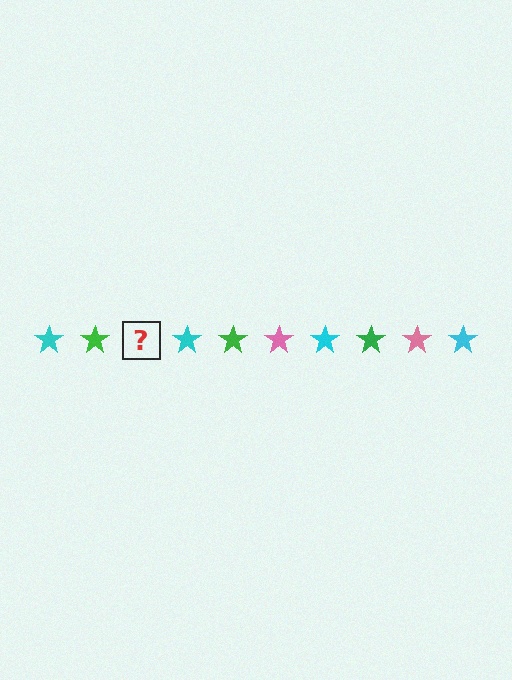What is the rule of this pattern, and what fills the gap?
The rule is that the pattern cycles through cyan, green, pink stars. The gap should be filled with a pink star.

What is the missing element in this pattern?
The missing element is a pink star.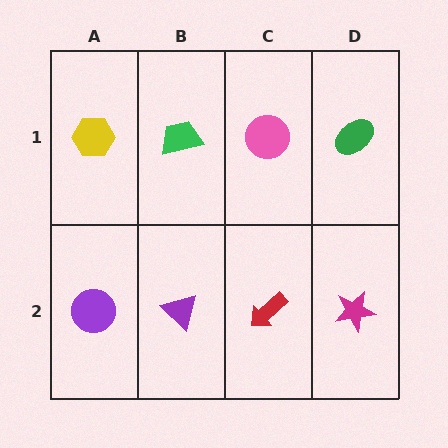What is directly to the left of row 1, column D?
A pink circle.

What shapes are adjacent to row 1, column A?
A purple circle (row 2, column A), a green trapezoid (row 1, column B).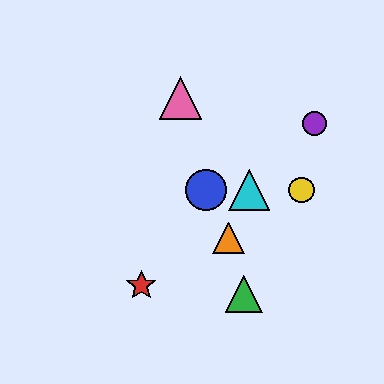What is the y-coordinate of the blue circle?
The blue circle is at y≈190.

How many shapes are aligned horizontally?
3 shapes (the blue circle, the yellow circle, the cyan triangle) are aligned horizontally.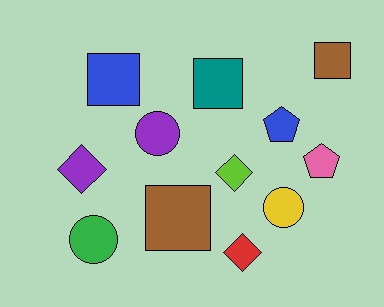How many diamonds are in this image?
There are 3 diamonds.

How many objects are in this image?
There are 12 objects.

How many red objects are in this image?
There is 1 red object.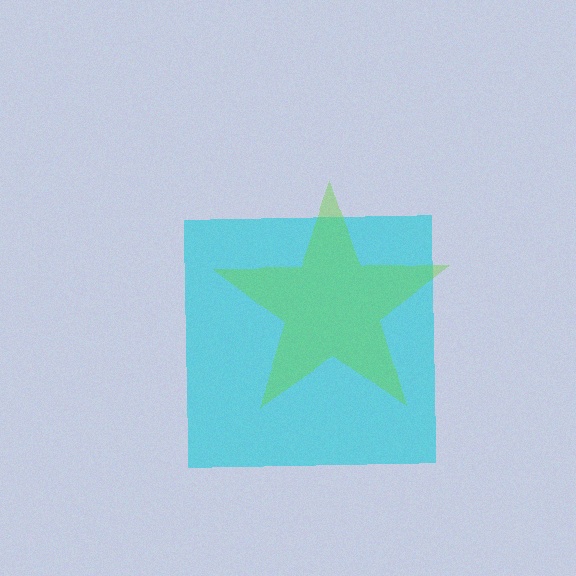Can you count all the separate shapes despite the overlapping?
Yes, there are 2 separate shapes.